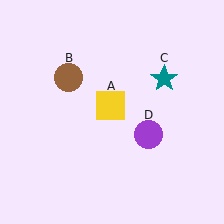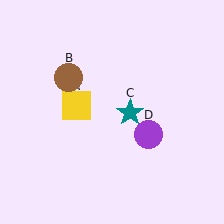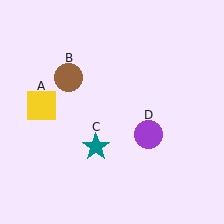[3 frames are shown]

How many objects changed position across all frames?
2 objects changed position: yellow square (object A), teal star (object C).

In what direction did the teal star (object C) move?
The teal star (object C) moved down and to the left.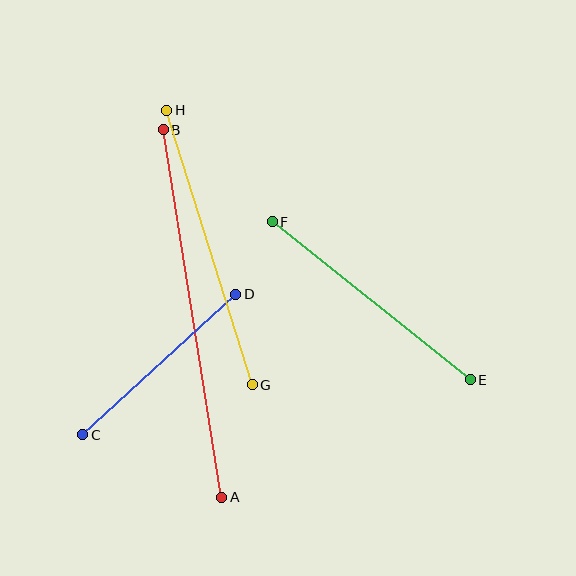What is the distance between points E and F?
The distance is approximately 254 pixels.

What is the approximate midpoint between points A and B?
The midpoint is at approximately (193, 313) pixels.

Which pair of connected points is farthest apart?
Points A and B are farthest apart.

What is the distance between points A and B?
The distance is approximately 372 pixels.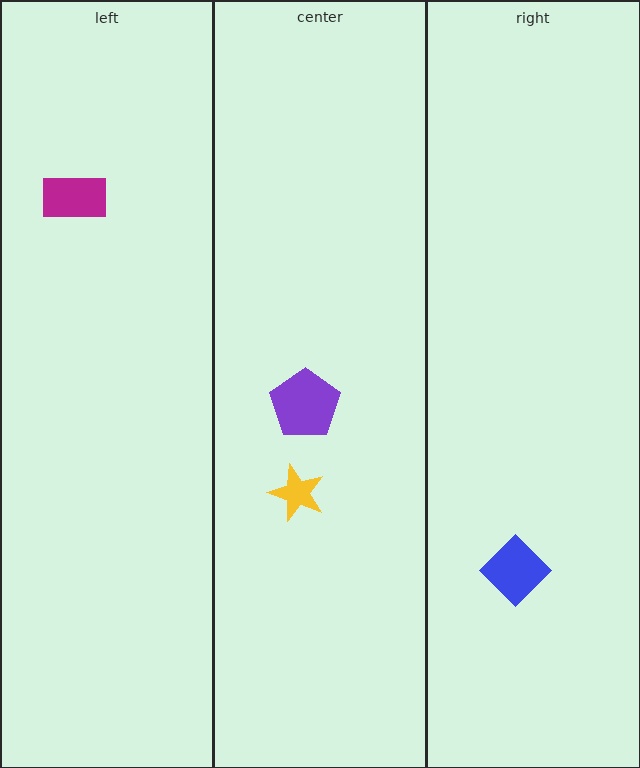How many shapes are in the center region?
2.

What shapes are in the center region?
The purple pentagon, the yellow star.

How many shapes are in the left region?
1.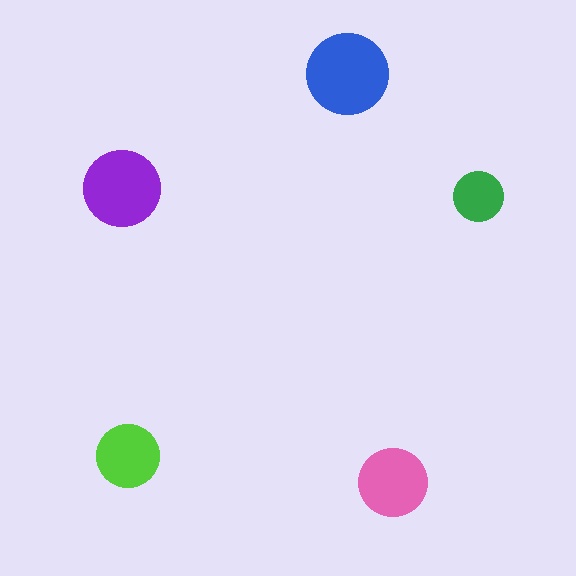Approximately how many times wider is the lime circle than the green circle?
About 1.5 times wider.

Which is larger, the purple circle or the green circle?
The purple one.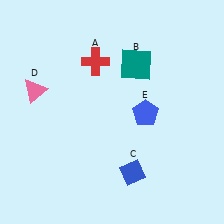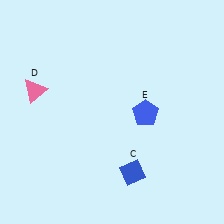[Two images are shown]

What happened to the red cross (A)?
The red cross (A) was removed in Image 2. It was in the top-left area of Image 1.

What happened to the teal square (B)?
The teal square (B) was removed in Image 2. It was in the top-right area of Image 1.